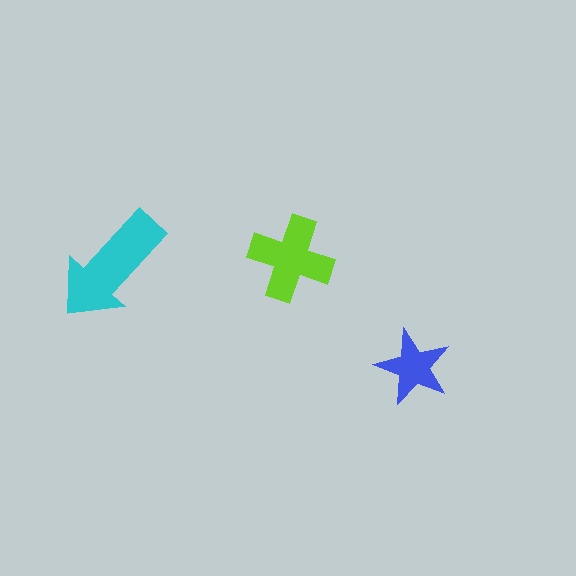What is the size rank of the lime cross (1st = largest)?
2nd.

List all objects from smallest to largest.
The blue star, the lime cross, the cyan arrow.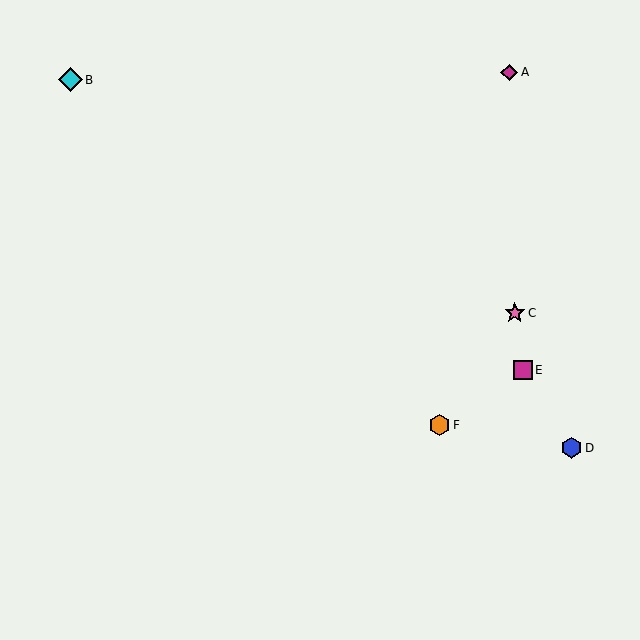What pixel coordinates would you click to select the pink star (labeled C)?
Click at (515, 313) to select the pink star C.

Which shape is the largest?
The cyan diamond (labeled B) is the largest.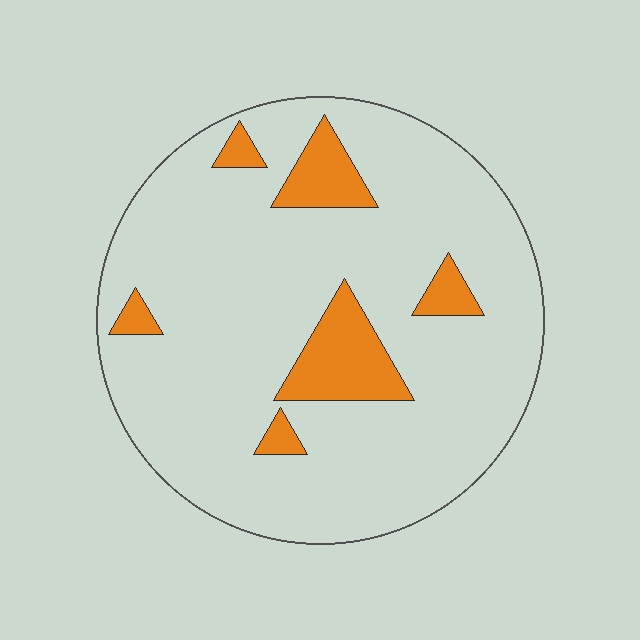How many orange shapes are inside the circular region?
6.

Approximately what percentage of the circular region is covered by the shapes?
Approximately 15%.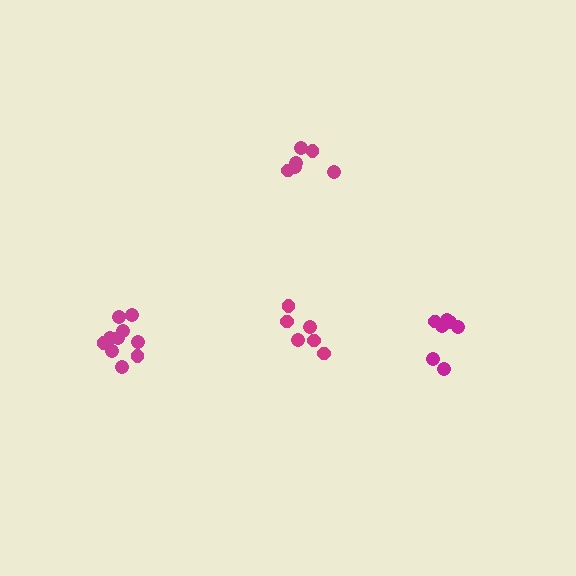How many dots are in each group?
Group 1: 10 dots, Group 2: 6 dots, Group 3: 7 dots, Group 4: 6 dots (29 total).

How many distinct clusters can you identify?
There are 4 distinct clusters.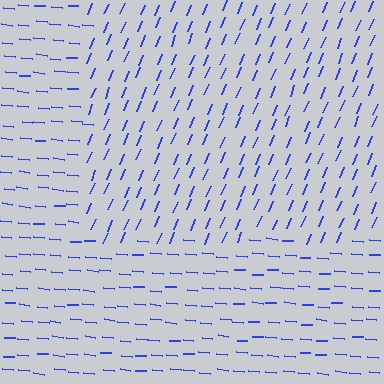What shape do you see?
I see a rectangle.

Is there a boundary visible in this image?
Yes, there is a texture boundary formed by a change in line orientation.